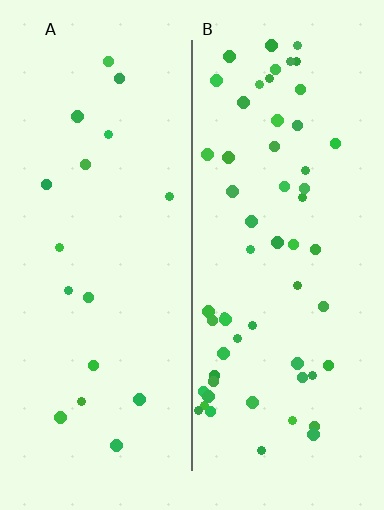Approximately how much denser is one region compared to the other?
Approximately 3.5× — region B over region A.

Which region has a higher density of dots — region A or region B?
B (the right).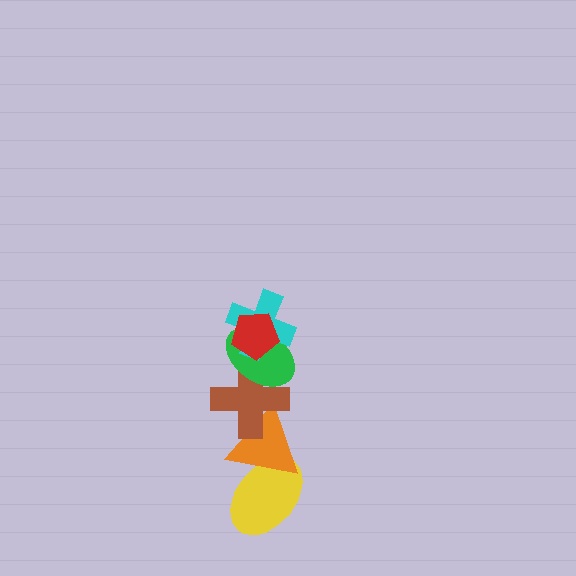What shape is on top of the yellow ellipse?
The orange triangle is on top of the yellow ellipse.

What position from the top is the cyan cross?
The cyan cross is 2nd from the top.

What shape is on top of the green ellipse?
The cyan cross is on top of the green ellipse.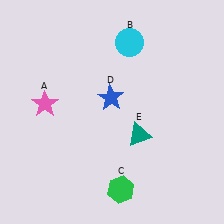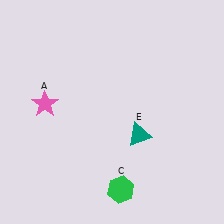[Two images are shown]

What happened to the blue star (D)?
The blue star (D) was removed in Image 2. It was in the top-left area of Image 1.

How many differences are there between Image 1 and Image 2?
There are 2 differences between the two images.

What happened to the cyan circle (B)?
The cyan circle (B) was removed in Image 2. It was in the top-right area of Image 1.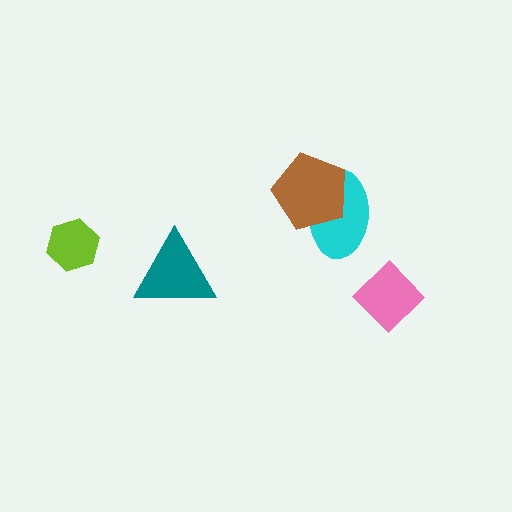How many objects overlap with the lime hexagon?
0 objects overlap with the lime hexagon.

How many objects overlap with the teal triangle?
0 objects overlap with the teal triangle.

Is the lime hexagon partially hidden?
No, no other shape covers it.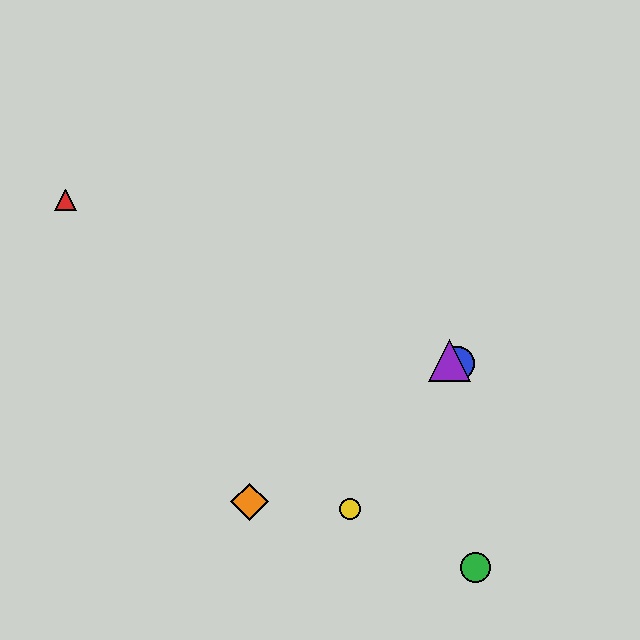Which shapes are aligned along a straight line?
The red triangle, the blue circle, the purple triangle are aligned along a straight line.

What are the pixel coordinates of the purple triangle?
The purple triangle is at (449, 361).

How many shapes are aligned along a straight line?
3 shapes (the red triangle, the blue circle, the purple triangle) are aligned along a straight line.